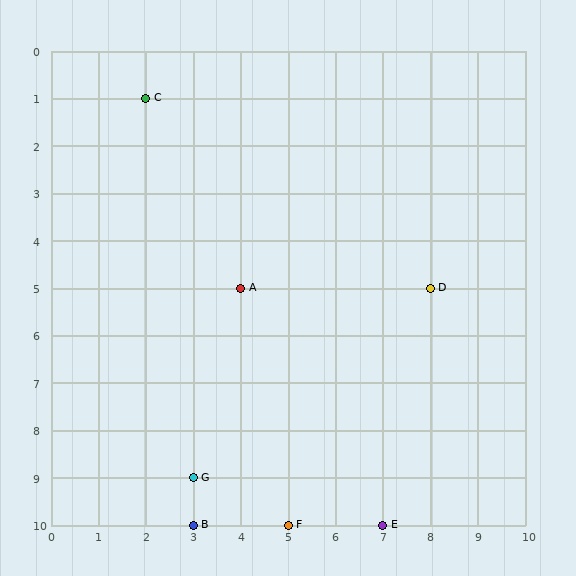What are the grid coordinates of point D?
Point D is at grid coordinates (8, 5).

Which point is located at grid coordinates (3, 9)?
Point G is at (3, 9).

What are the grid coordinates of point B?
Point B is at grid coordinates (3, 10).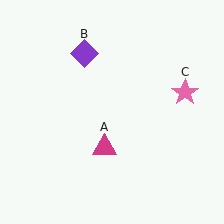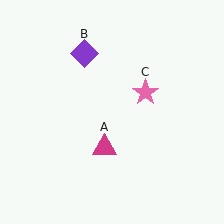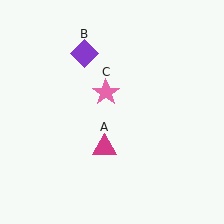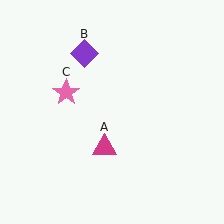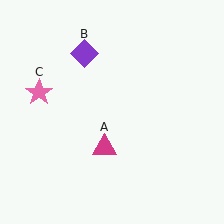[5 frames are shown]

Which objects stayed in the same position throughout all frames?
Magenta triangle (object A) and purple diamond (object B) remained stationary.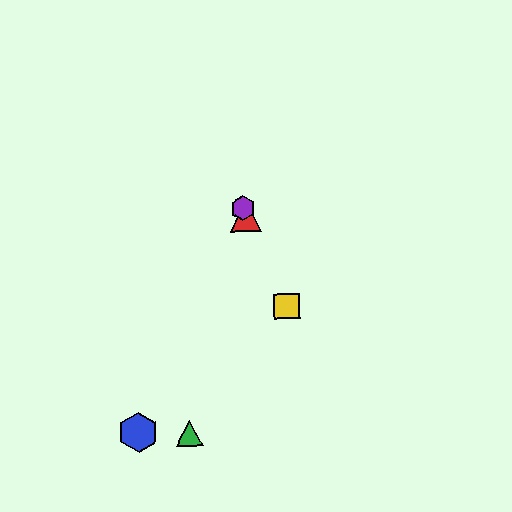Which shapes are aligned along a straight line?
The red triangle, the yellow square, the purple hexagon are aligned along a straight line.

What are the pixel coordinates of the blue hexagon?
The blue hexagon is at (139, 433).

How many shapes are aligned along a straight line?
3 shapes (the red triangle, the yellow square, the purple hexagon) are aligned along a straight line.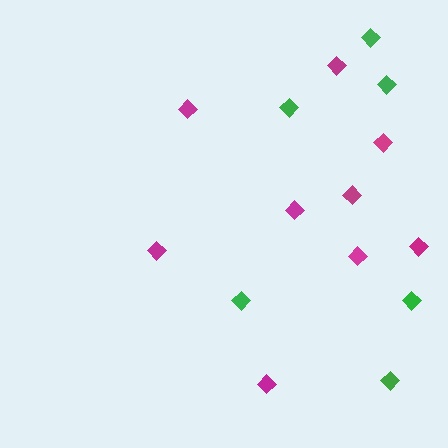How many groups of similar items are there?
There are 2 groups: one group of green diamonds (6) and one group of magenta diamonds (9).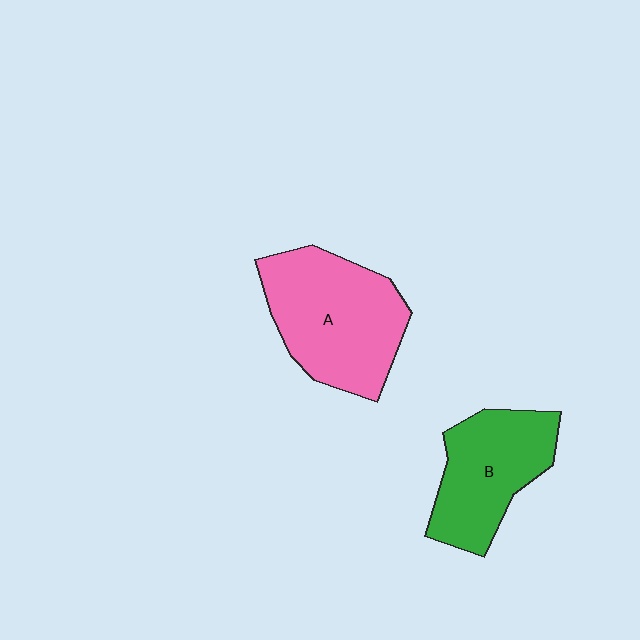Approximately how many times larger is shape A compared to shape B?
Approximately 1.3 times.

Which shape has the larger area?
Shape A (pink).